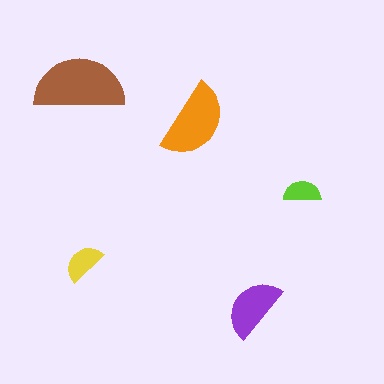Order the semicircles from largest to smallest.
the brown one, the orange one, the purple one, the yellow one, the lime one.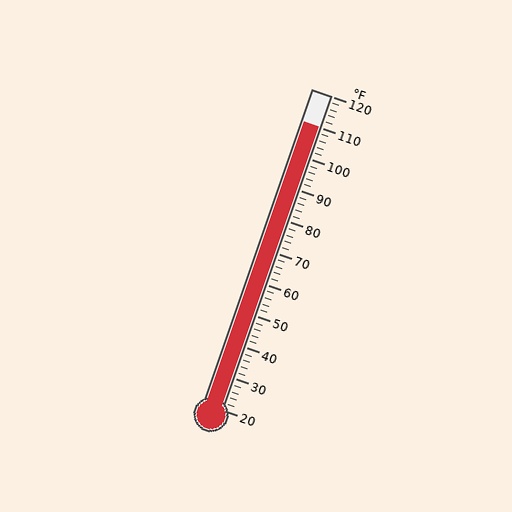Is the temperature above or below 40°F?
The temperature is above 40°F.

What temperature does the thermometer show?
The thermometer shows approximately 110°F.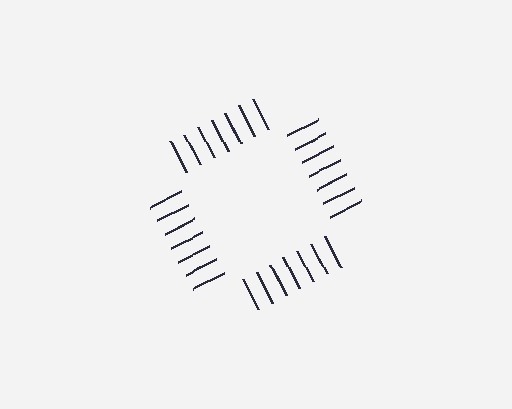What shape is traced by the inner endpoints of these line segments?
An illusory square — the line segments terminate on its edges but no continuous stroke is drawn.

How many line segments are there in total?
28 — 7 along each of the 4 edges.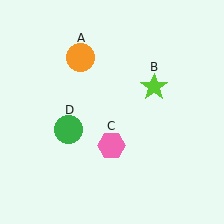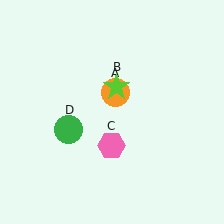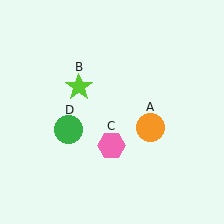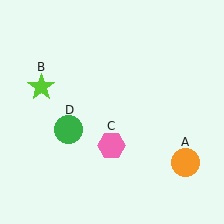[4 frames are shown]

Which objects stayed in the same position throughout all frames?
Pink hexagon (object C) and green circle (object D) remained stationary.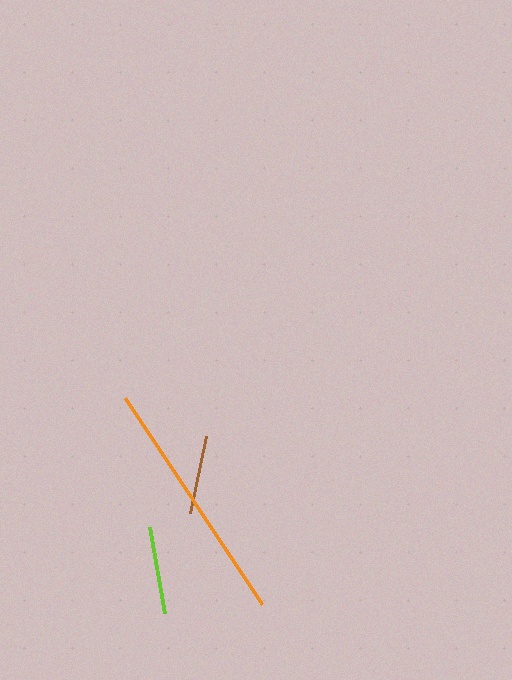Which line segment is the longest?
The orange line is the longest at approximately 247 pixels.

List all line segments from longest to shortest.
From longest to shortest: orange, lime, brown.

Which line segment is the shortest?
The brown line is the shortest at approximately 78 pixels.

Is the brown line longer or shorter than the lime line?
The lime line is longer than the brown line.